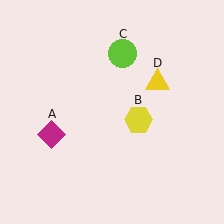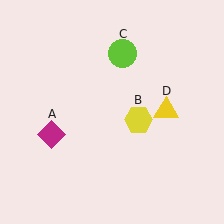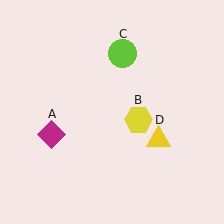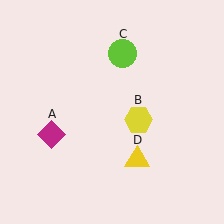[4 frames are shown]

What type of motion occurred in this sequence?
The yellow triangle (object D) rotated clockwise around the center of the scene.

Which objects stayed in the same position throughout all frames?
Magenta diamond (object A) and yellow hexagon (object B) and lime circle (object C) remained stationary.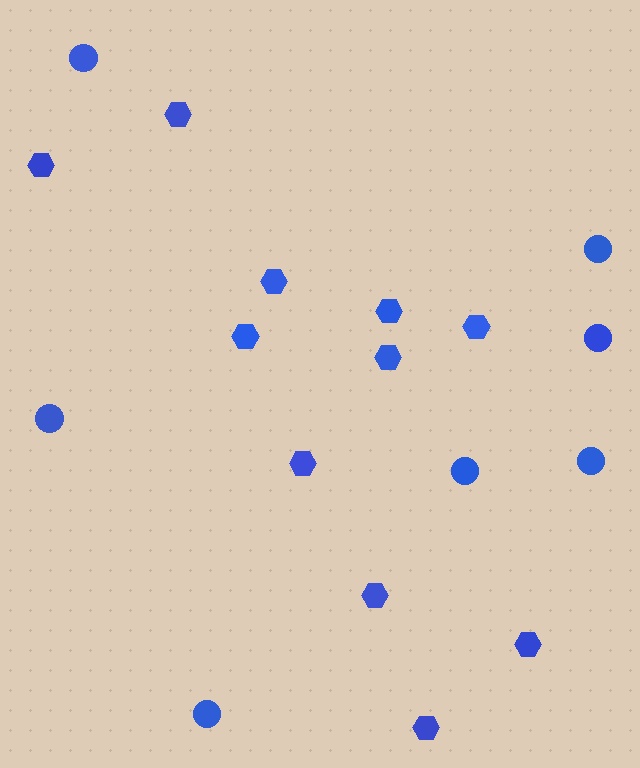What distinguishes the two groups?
There are 2 groups: one group of circles (7) and one group of hexagons (11).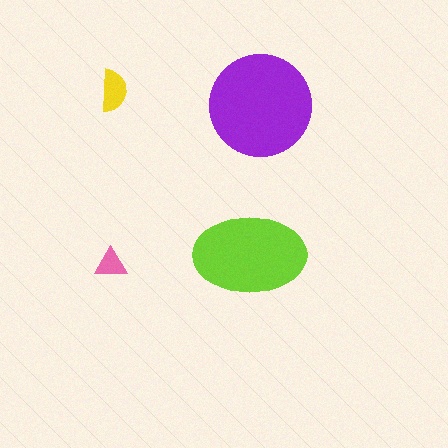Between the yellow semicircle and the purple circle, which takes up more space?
The purple circle.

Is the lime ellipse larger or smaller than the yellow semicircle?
Larger.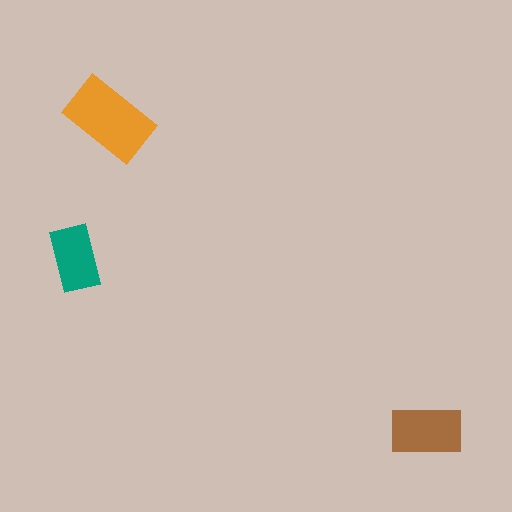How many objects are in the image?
There are 3 objects in the image.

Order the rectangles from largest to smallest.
the orange one, the brown one, the teal one.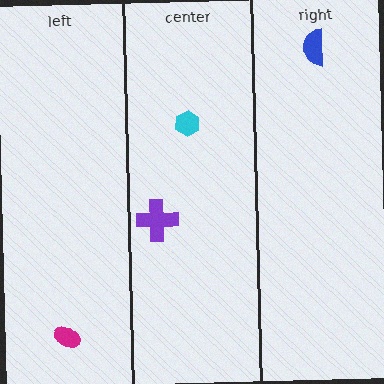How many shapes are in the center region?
2.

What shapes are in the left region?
The magenta ellipse.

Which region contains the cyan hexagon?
The center region.